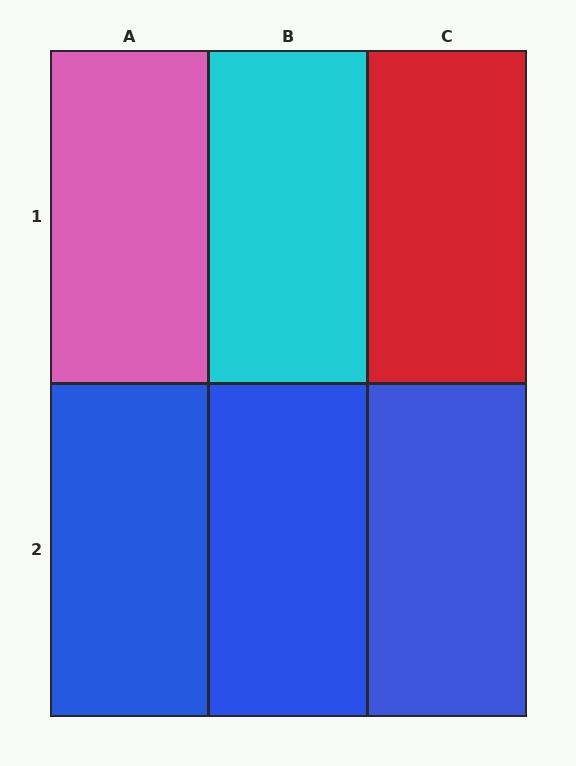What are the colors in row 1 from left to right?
Pink, cyan, red.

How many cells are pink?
1 cell is pink.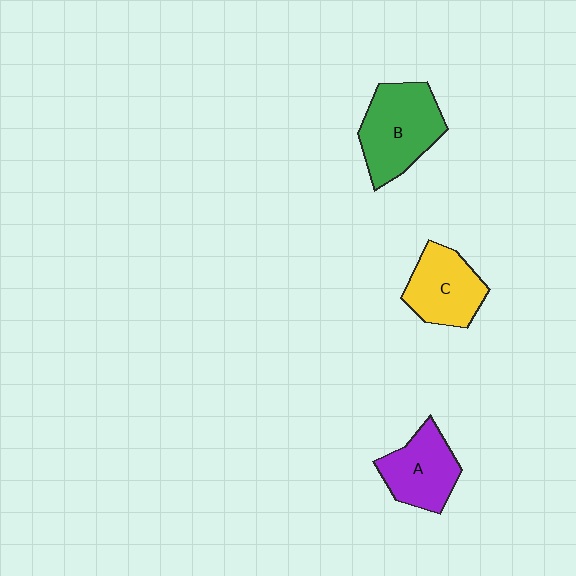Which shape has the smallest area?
Shape A (purple).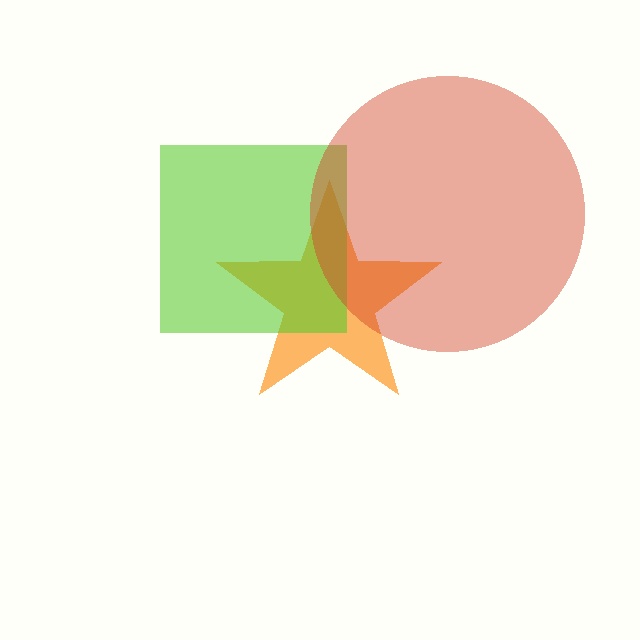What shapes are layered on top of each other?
The layered shapes are: an orange star, a lime square, a red circle.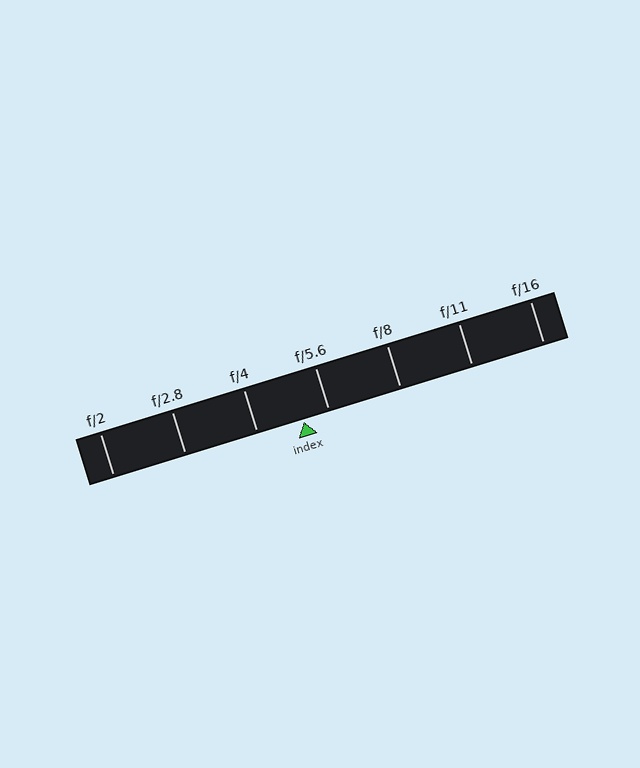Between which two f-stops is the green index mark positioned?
The index mark is between f/4 and f/5.6.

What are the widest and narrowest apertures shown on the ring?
The widest aperture shown is f/2 and the narrowest is f/16.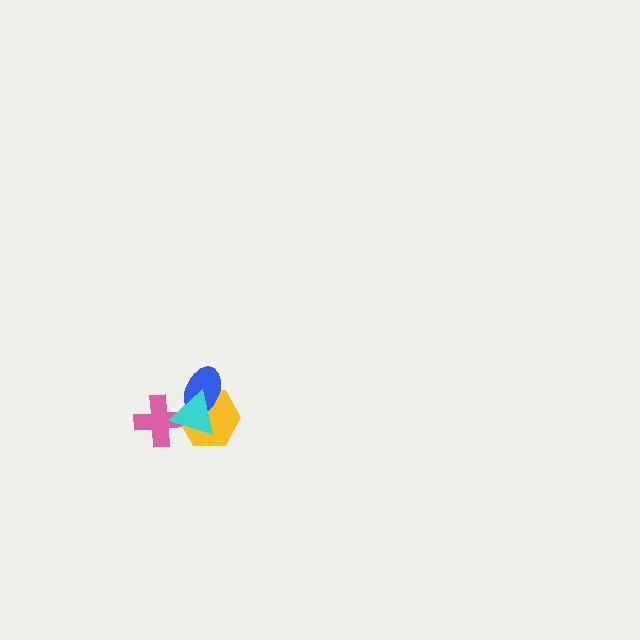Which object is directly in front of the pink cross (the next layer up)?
The yellow hexagon is directly in front of the pink cross.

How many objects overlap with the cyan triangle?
3 objects overlap with the cyan triangle.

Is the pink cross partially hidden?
Yes, it is partially covered by another shape.